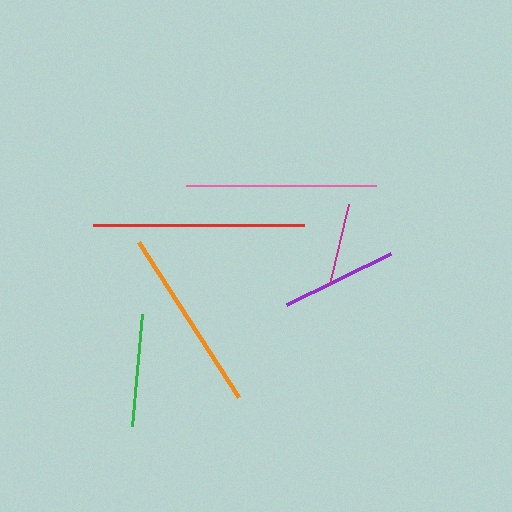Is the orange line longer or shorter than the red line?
The red line is longer than the orange line.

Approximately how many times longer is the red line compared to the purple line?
The red line is approximately 1.8 times the length of the purple line.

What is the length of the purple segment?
The purple segment is approximately 116 pixels long.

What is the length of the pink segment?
The pink segment is approximately 190 pixels long.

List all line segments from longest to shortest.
From longest to shortest: red, pink, orange, purple, green, magenta.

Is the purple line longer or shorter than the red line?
The red line is longer than the purple line.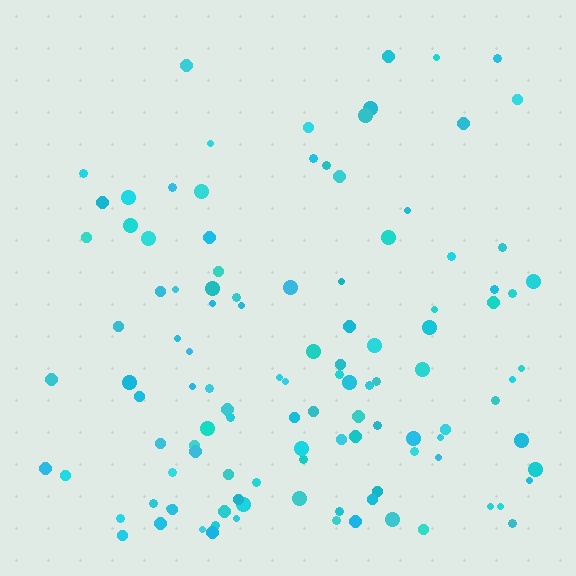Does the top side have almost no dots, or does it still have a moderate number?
Still a moderate number, just noticeably fewer than the bottom.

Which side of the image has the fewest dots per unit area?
The top.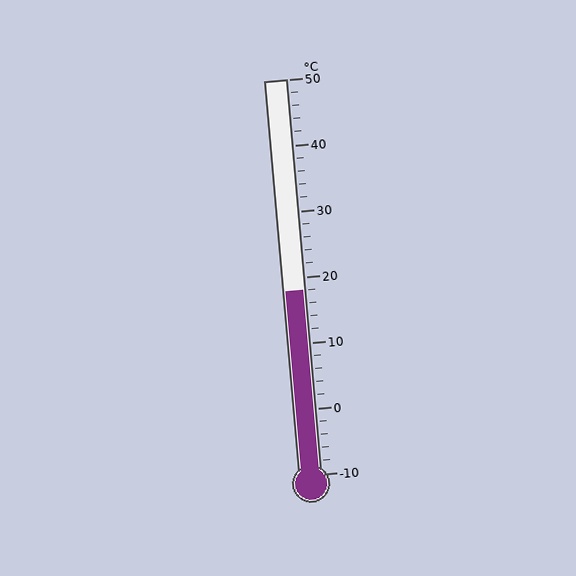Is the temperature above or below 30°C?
The temperature is below 30°C.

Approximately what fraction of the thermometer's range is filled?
The thermometer is filled to approximately 45% of its range.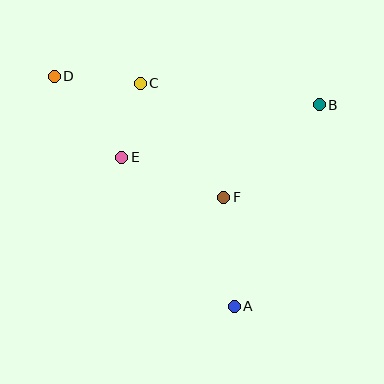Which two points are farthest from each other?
Points A and D are farthest from each other.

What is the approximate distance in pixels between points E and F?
The distance between E and F is approximately 109 pixels.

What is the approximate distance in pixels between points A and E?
The distance between A and E is approximately 187 pixels.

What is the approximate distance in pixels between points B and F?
The distance between B and F is approximately 133 pixels.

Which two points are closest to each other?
Points C and E are closest to each other.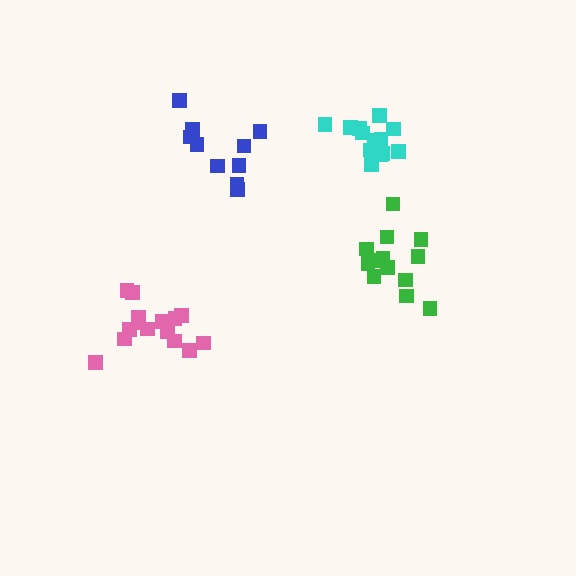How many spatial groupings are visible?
There are 4 spatial groupings.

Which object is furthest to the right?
The green cluster is rightmost.